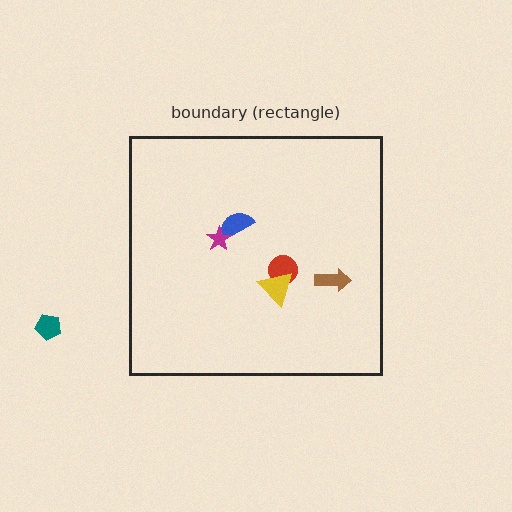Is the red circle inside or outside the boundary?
Inside.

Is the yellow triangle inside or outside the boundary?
Inside.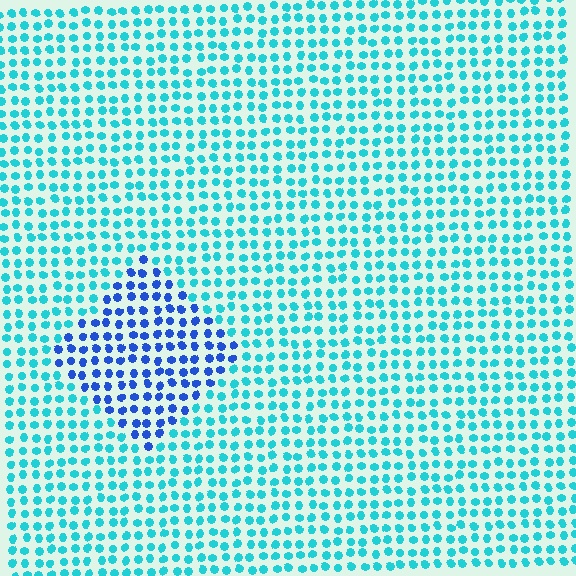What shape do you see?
I see a diamond.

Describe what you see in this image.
The image is filled with small cyan elements in a uniform arrangement. A diamond-shaped region is visible where the elements are tinted to a slightly different hue, forming a subtle color boundary.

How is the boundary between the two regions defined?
The boundary is defined purely by a slight shift in hue (about 43 degrees). Spacing, size, and orientation are identical on both sides.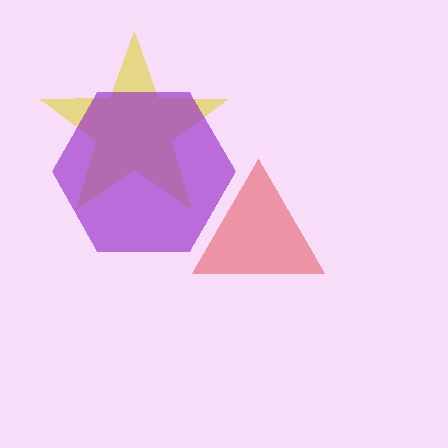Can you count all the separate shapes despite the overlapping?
Yes, there are 3 separate shapes.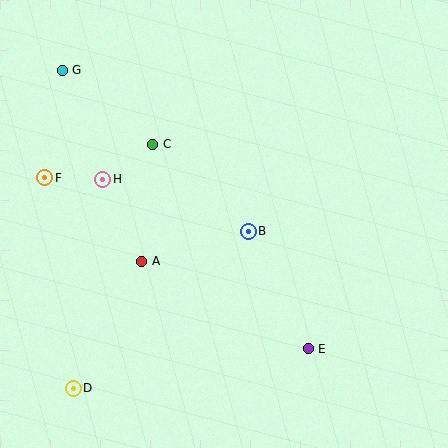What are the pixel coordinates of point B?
Point B is at (248, 231).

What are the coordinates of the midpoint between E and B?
The midpoint between E and B is at (278, 290).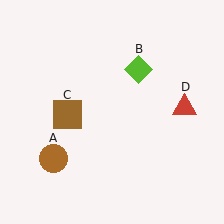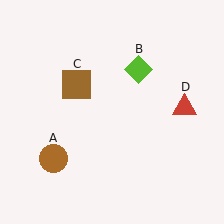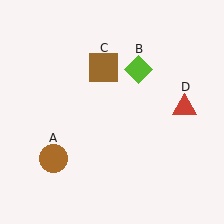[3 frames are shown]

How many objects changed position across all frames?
1 object changed position: brown square (object C).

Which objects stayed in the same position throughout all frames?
Brown circle (object A) and lime diamond (object B) and red triangle (object D) remained stationary.